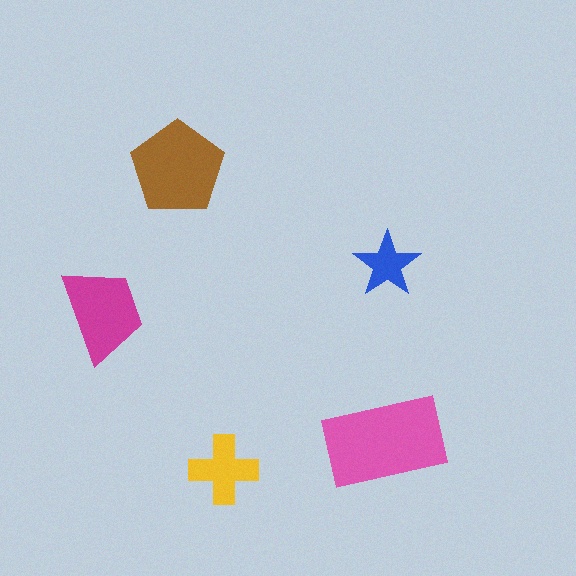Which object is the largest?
The pink rectangle.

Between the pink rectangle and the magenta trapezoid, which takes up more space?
The pink rectangle.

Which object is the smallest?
The blue star.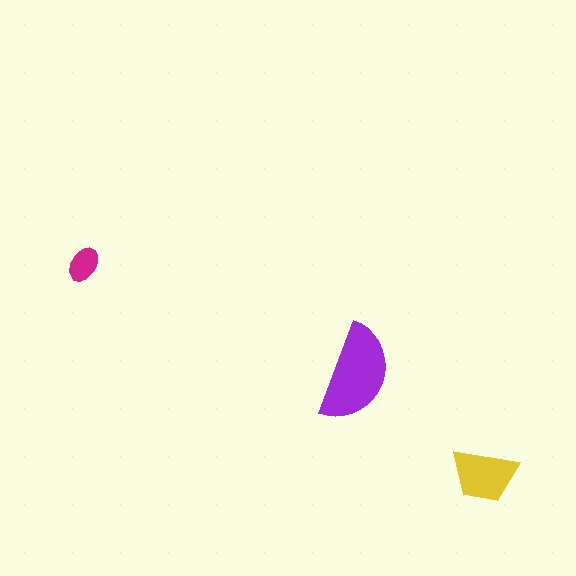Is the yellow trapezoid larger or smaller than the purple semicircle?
Smaller.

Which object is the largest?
The purple semicircle.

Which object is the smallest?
The magenta ellipse.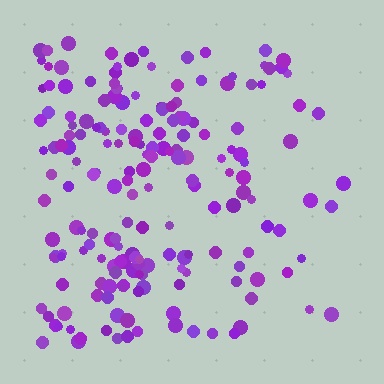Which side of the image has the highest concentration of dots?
The left.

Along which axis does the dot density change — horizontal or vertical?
Horizontal.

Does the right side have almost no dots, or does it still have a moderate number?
Still a moderate number, just noticeably fewer than the left.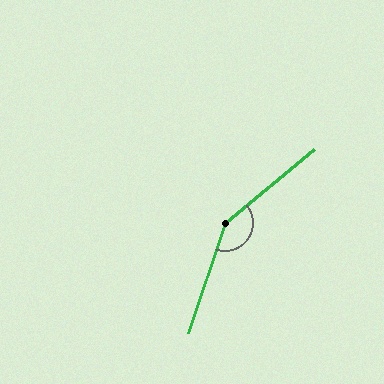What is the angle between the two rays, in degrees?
Approximately 148 degrees.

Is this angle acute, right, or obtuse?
It is obtuse.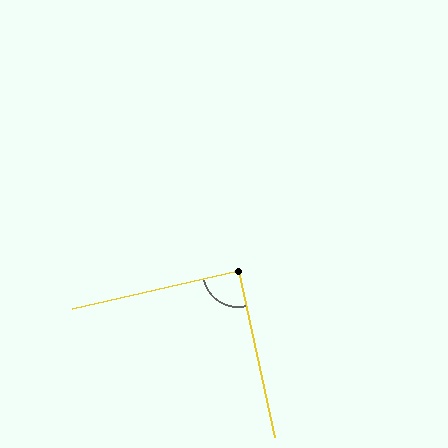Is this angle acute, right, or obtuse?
It is approximately a right angle.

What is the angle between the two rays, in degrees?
Approximately 90 degrees.